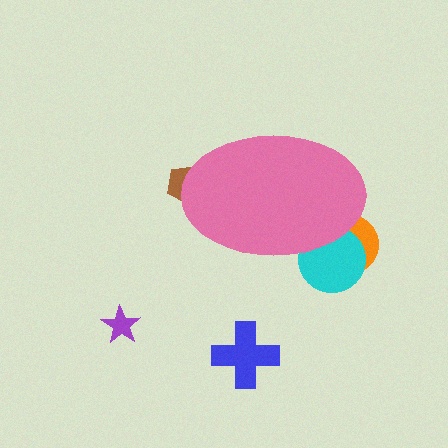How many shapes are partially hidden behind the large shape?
3 shapes are partially hidden.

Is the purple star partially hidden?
No, the purple star is fully visible.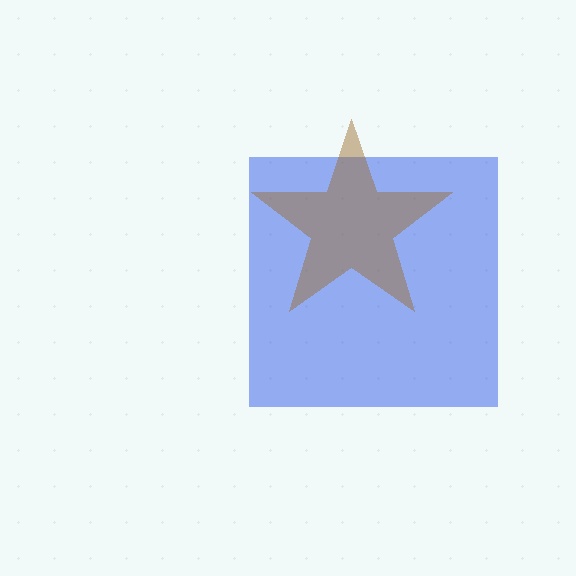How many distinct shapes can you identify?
There are 2 distinct shapes: a blue square, a brown star.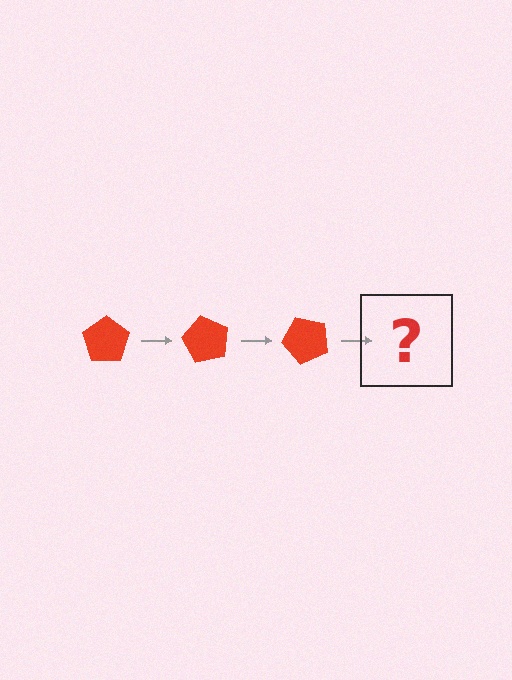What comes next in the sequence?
The next element should be a red pentagon rotated 180 degrees.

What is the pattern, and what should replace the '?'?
The pattern is that the pentagon rotates 60 degrees each step. The '?' should be a red pentagon rotated 180 degrees.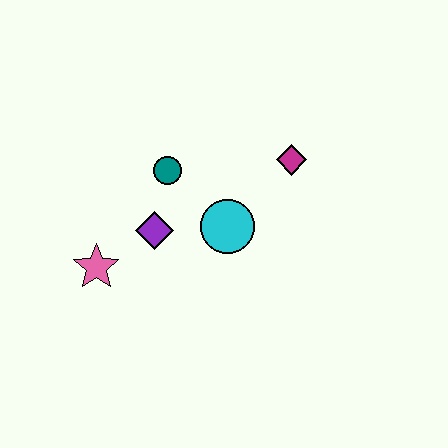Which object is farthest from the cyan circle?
The pink star is farthest from the cyan circle.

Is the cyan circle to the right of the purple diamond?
Yes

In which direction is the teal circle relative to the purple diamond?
The teal circle is above the purple diamond.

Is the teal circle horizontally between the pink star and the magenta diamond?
Yes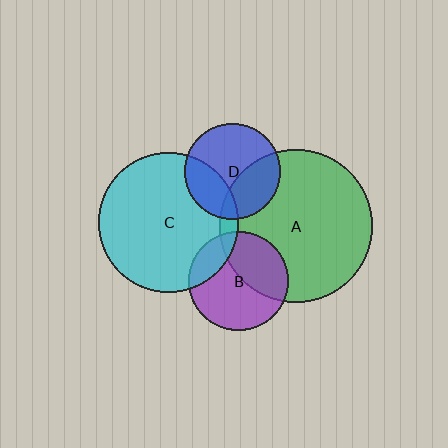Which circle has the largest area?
Circle A (green).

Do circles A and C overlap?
Yes.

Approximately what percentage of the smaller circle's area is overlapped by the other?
Approximately 5%.